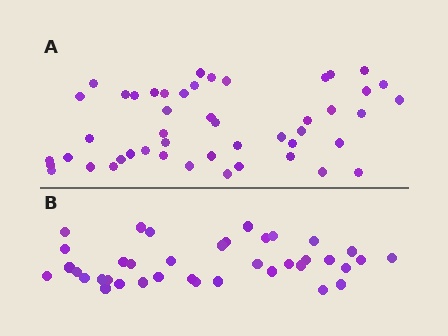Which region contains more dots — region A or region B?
Region A (the top region) has more dots.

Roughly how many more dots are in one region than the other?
Region A has roughly 10 or so more dots than region B.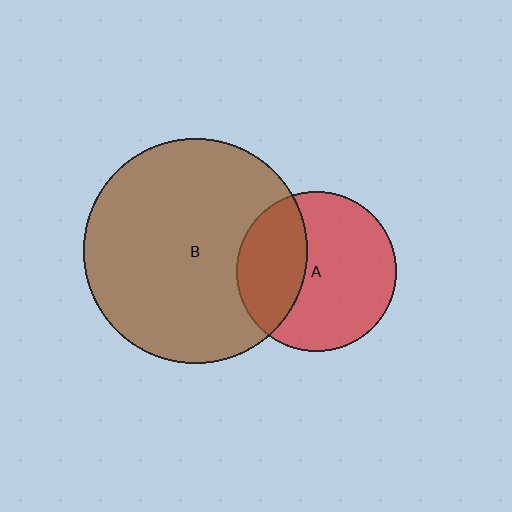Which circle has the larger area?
Circle B (brown).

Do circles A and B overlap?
Yes.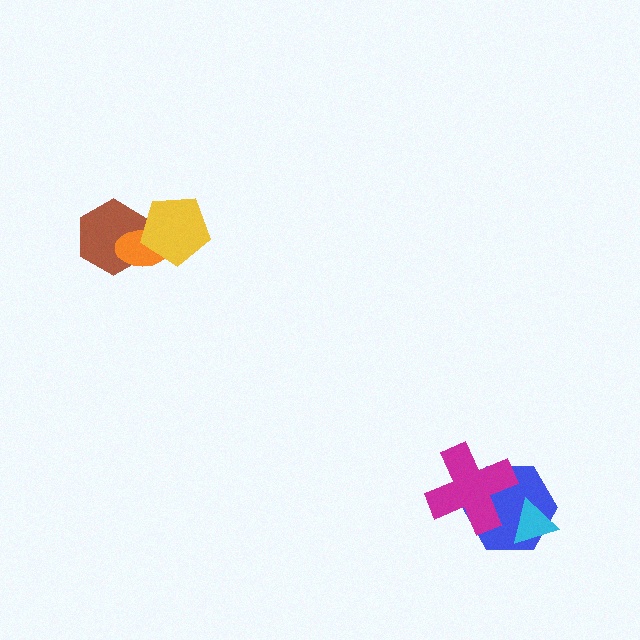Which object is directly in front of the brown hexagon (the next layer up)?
The orange ellipse is directly in front of the brown hexagon.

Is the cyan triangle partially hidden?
No, no other shape covers it.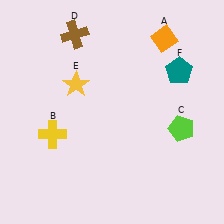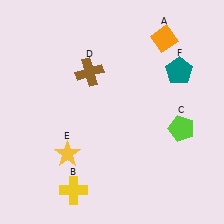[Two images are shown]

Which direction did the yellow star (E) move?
The yellow star (E) moved down.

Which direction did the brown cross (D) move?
The brown cross (D) moved down.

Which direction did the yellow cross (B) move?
The yellow cross (B) moved down.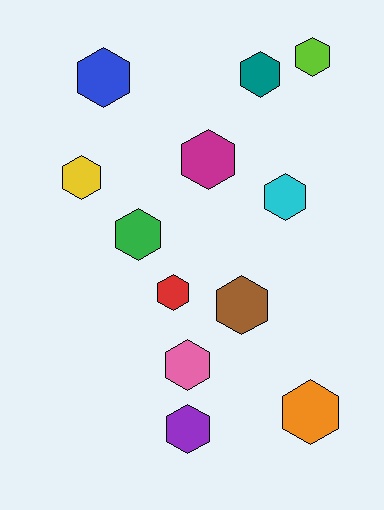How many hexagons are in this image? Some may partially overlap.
There are 12 hexagons.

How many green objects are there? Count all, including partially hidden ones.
There is 1 green object.